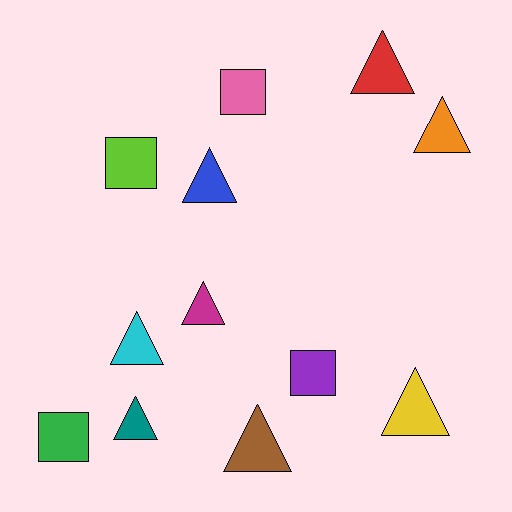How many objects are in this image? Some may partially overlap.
There are 12 objects.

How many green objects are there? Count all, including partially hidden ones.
There is 1 green object.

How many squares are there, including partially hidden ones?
There are 4 squares.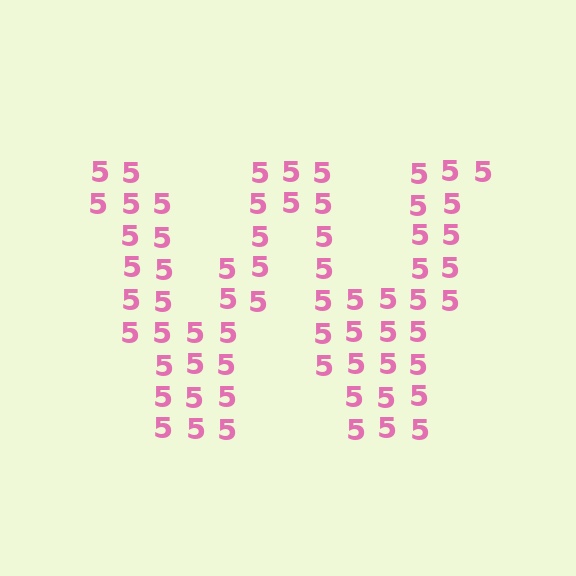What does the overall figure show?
The overall figure shows the letter W.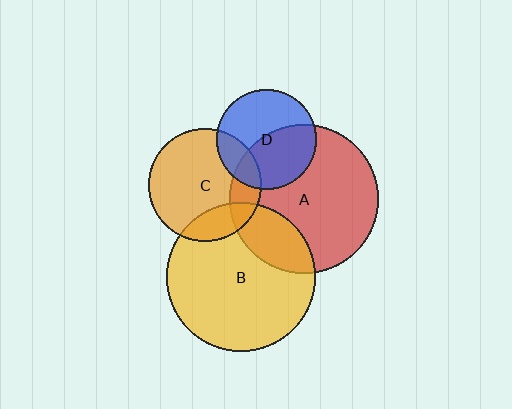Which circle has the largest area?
Circle B (yellow).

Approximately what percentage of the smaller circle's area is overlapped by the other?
Approximately 20%.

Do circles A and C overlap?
Yes.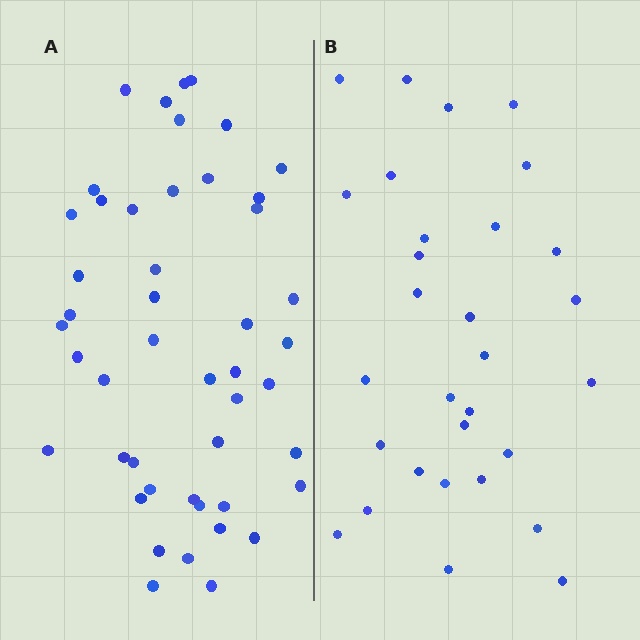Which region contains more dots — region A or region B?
Region A (the left region) has more dots.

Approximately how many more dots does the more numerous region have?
Region A has approximately 15 more dots than region B.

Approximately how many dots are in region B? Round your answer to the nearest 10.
About 30 dots.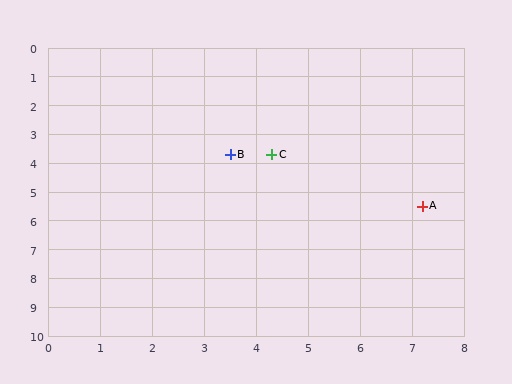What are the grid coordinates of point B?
Point B is at approximately (3.5, 3.7).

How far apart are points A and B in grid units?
Points A and B are about 4.1 grid units apart.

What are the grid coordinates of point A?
Point A is at approximately (7.2, 5.5).